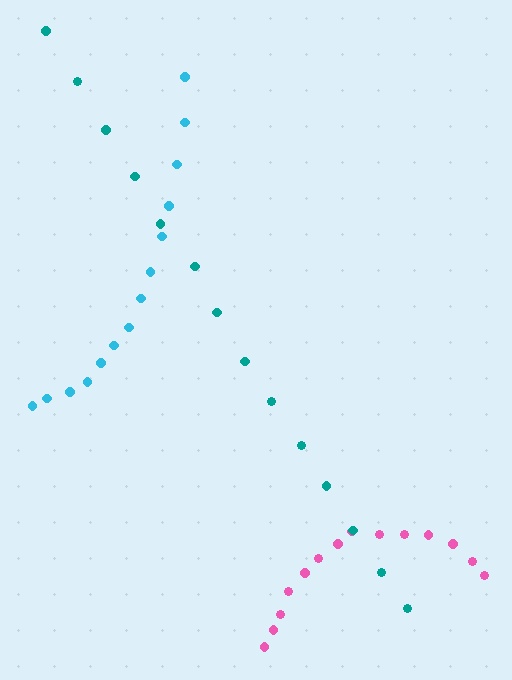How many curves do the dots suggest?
There are 3 distinct paths.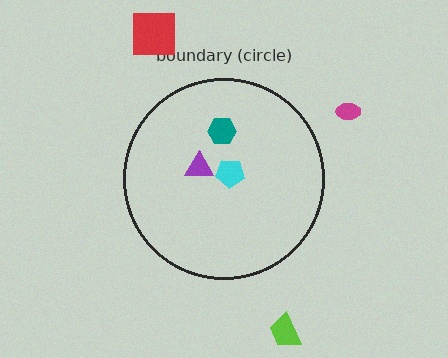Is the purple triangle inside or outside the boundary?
Inside.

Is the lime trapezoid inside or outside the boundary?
Outside.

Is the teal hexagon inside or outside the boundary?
Inside.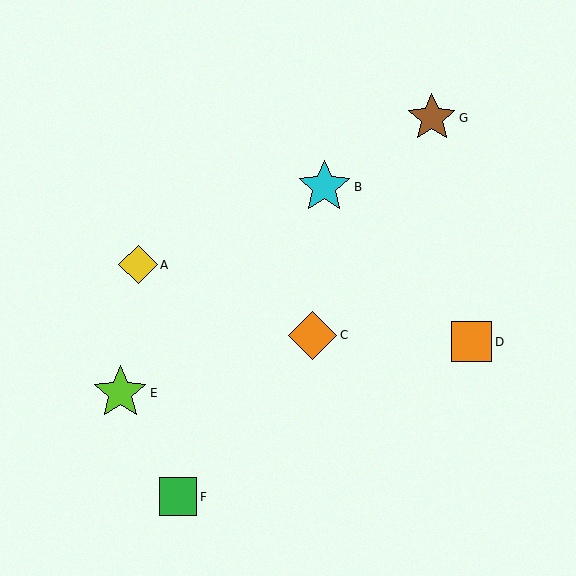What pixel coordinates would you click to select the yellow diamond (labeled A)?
Click at (138, 265) to select the yellow diamond A.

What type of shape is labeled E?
Shape E is a lime star.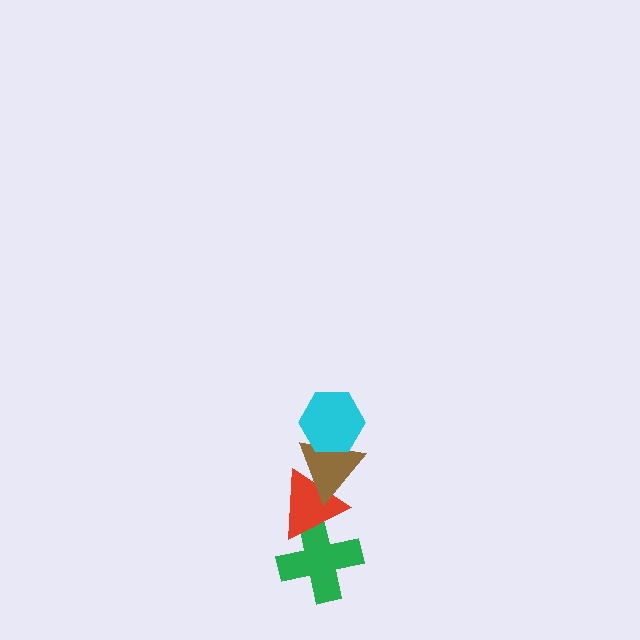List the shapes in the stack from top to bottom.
From top to bottom: the cyan hexagon, the brown triangle, the red triangle, the green cross.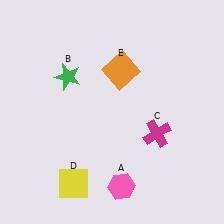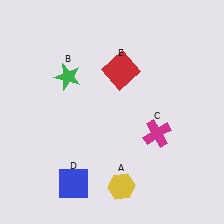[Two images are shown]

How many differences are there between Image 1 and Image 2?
There are 3 differences between the two images.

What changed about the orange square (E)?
In Image 1, E is orange. In Image 2, it changed to red.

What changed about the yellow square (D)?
In Image 1, D is yellow. In Image 2, it changed to blue.